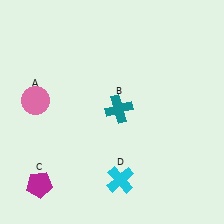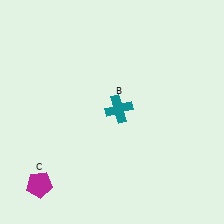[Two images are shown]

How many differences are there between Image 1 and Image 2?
There are 2 differences between the two images.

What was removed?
The pink circle (A), the cyan cross (D) were removed in Image 2.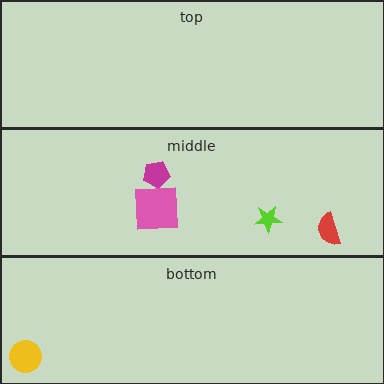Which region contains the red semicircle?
The middle region.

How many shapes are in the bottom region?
1.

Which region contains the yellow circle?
The bottom region.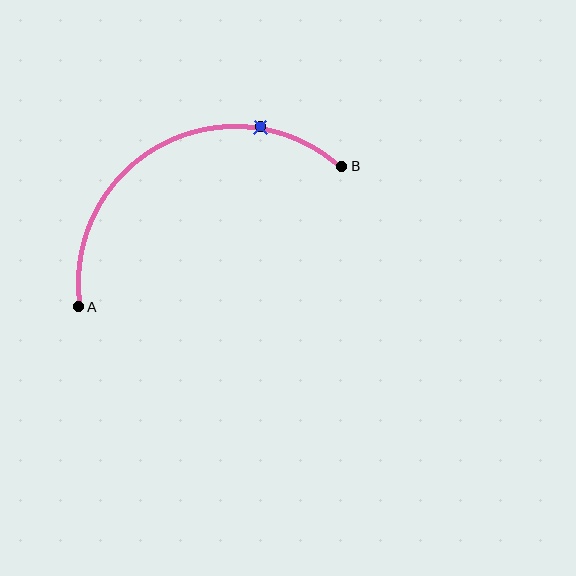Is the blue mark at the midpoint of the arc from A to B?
No. The blue mark lies on the arc but is closer to endpoint B. The arc midpoint would be at the point on the curve equidistant along the arc from both A and B.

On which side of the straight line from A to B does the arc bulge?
The arc bulges above the straight line connecting A and B.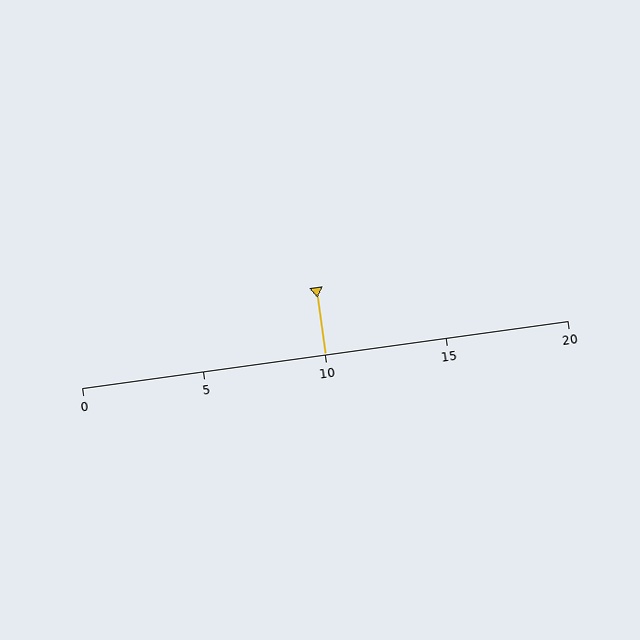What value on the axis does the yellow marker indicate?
The marker indicates approximately 10.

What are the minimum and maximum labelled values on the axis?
The axis runs from 0 to 20.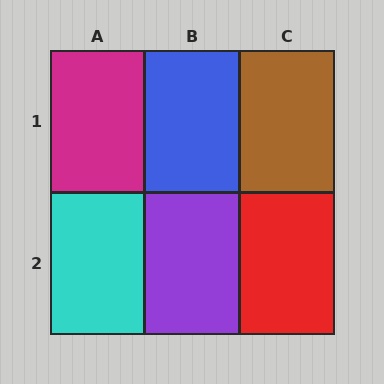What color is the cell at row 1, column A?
Magenta.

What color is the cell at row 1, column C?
Brown.